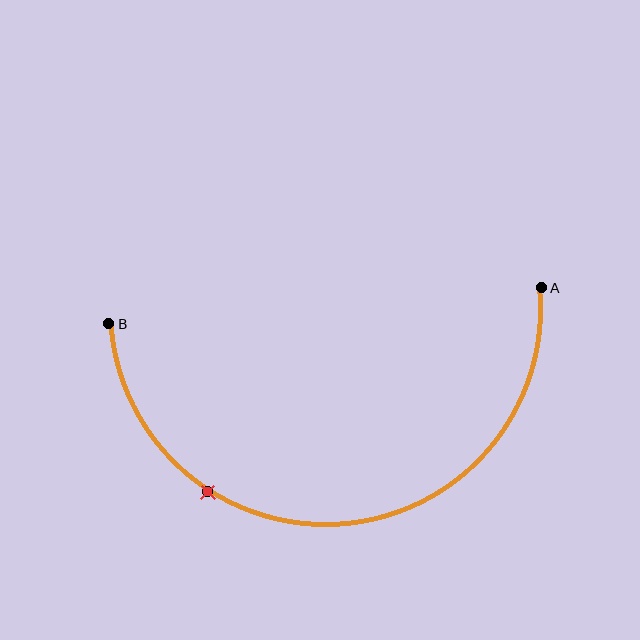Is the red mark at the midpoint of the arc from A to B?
No. The red mark lies on the arc but is closer to endpoint B. The arc midpoint would be at the point on the curve equidistant along the arc from both A and B.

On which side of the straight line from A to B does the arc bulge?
The arc bulges below the straight line connecting A and B.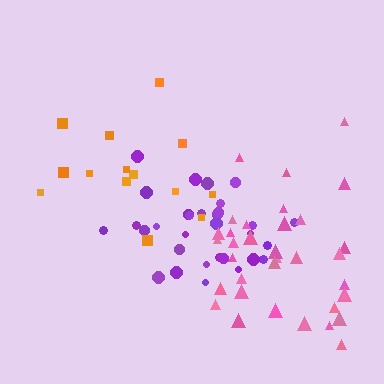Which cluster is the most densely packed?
Purple.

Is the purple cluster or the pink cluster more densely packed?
Purple.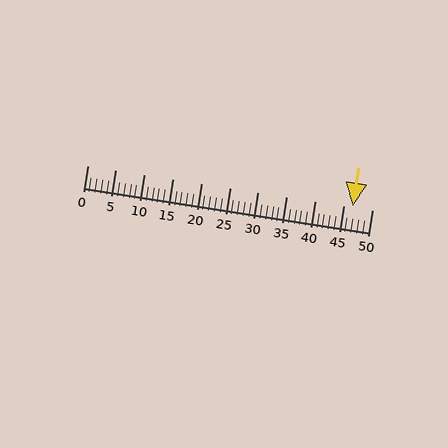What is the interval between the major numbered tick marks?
The major tick marks are spaced 5 units apart.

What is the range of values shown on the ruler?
The ruler shows values from 0 to 50.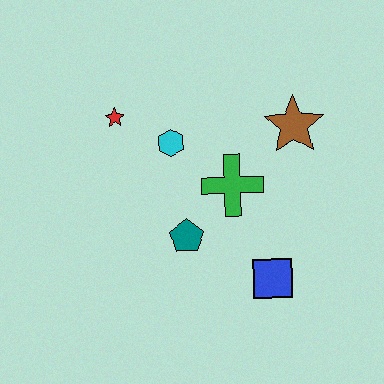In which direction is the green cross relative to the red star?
The green cross is to the right of the red star.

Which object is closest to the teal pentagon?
The green cross is closest to the teal pentagon.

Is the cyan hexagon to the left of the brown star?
Yes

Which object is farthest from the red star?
The blue square is farthest from the red star.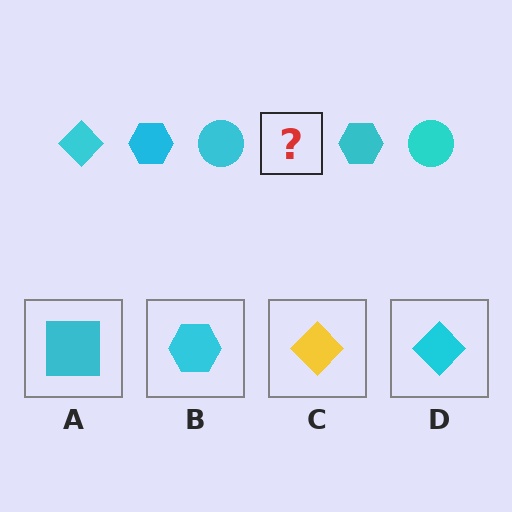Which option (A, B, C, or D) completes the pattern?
D.